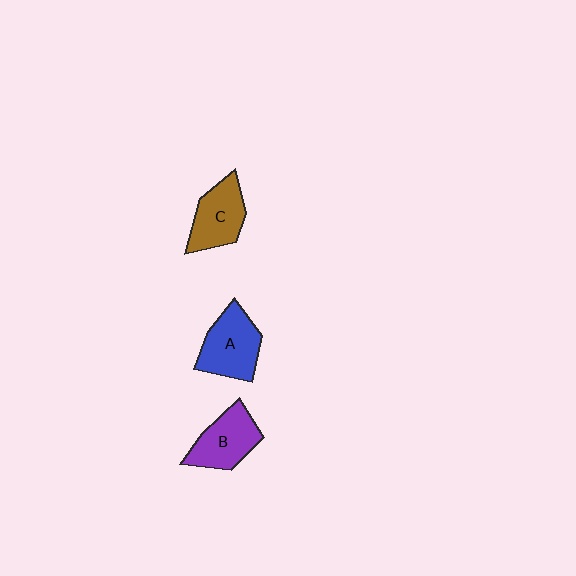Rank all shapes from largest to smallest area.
From largest to smallest: A (blue), B (purple), C (brown).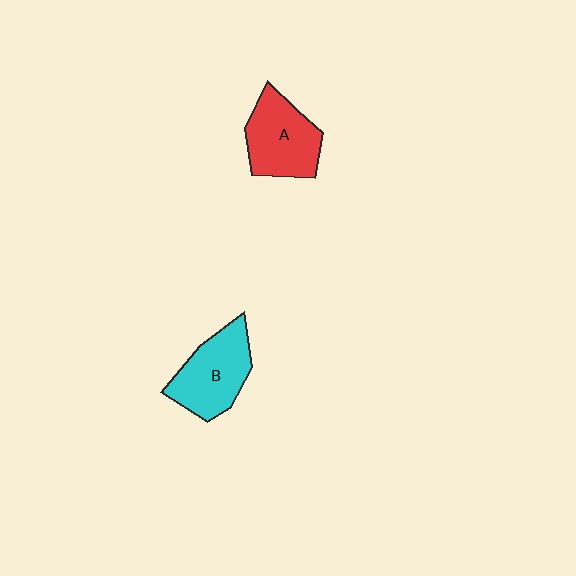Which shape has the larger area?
Shape B (cyan).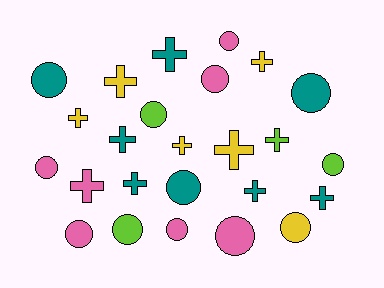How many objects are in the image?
There are 25 objects.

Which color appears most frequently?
Teal, with 8 objects.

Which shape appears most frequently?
Circle, with 13 objects.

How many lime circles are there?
There are 3 lime circles.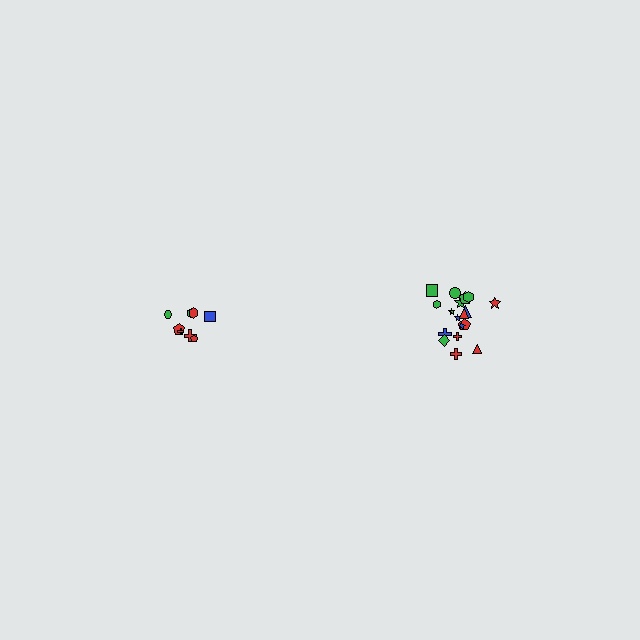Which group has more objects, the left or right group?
The right group.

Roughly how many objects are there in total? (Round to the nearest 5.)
Roughly 25 objects in total.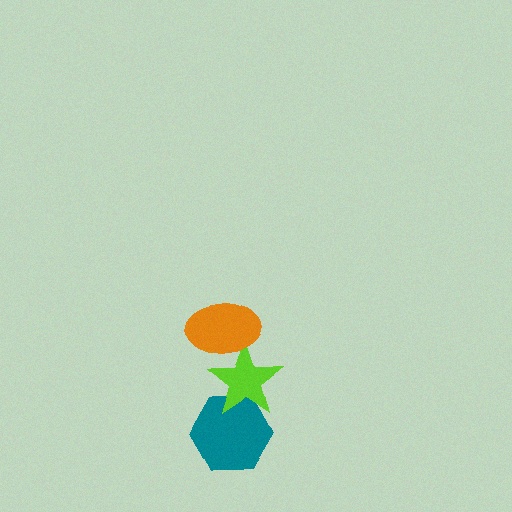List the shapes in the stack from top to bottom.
From top to bottom: the orange ellipse, the lime star, the teal hexagon.